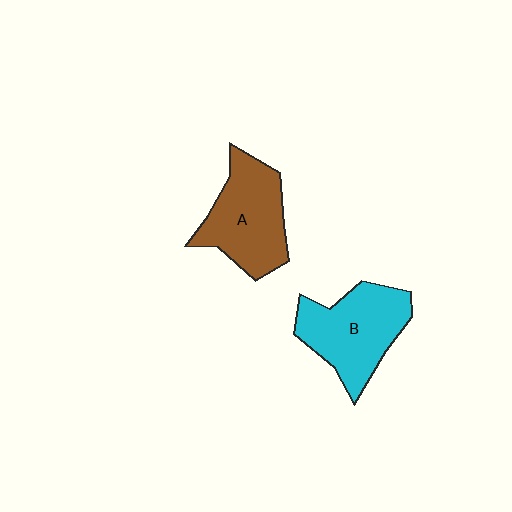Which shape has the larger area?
Shape B (cyan).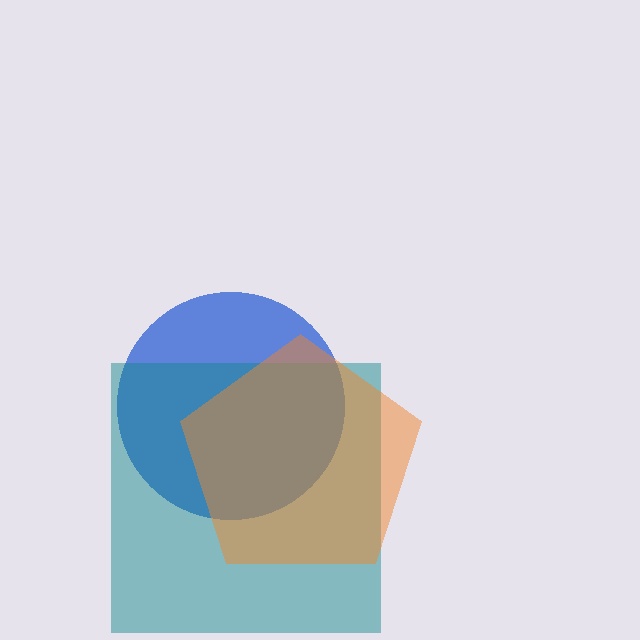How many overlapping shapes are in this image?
There are 3 overlapping shapes in the image.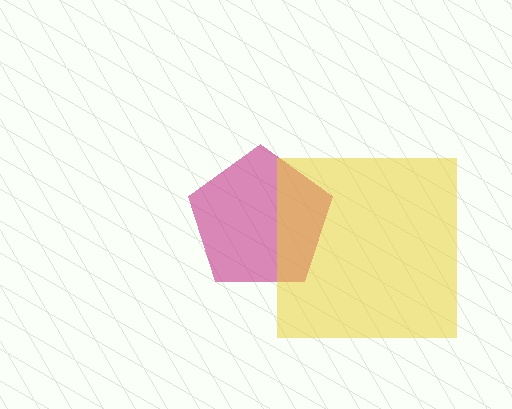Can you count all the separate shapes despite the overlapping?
Yes, there are 2 separate shapes.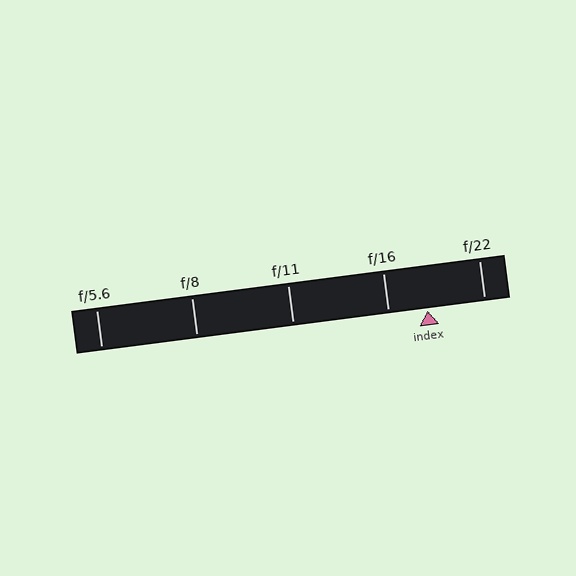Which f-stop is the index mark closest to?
The index mark is closest to f/16.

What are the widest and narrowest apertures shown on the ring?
The widest aperture shown is f/5.6 and the narrowest is f/22.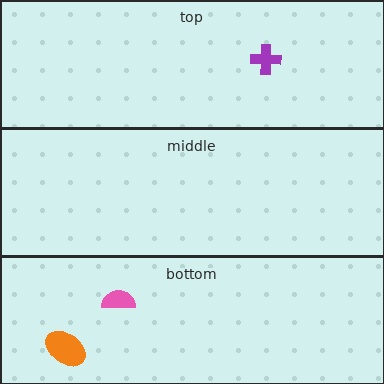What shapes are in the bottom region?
The pink semicircle, the orange ellipse.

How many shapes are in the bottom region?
2.